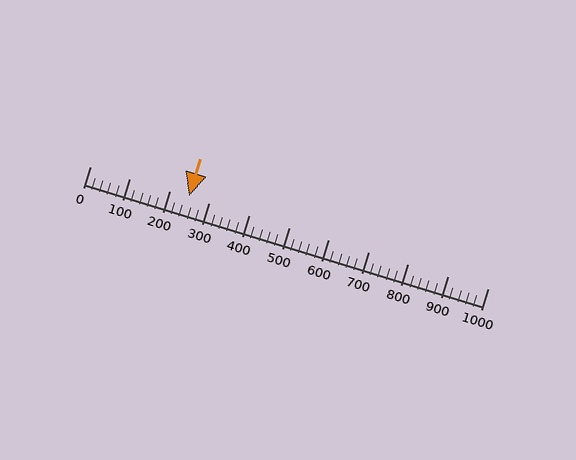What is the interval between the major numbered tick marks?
The major tick marks are spaced 100 units apart.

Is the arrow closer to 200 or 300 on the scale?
The arrow is closer to 200.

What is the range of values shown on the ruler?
The ruler shows values from 0 to 1000.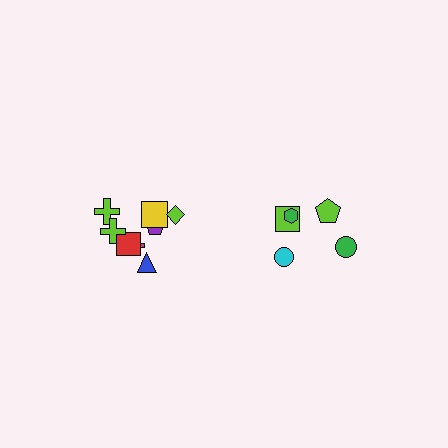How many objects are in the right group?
There are 5 objects.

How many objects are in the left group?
There are 8 objects.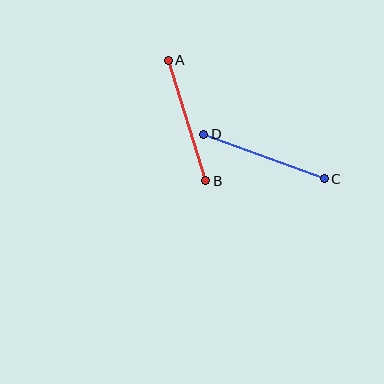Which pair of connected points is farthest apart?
Points C and D are farthest apart.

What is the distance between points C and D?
The distance is approximately 129 pixels.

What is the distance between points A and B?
The distance is approximately 127 pixels.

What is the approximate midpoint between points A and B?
The midpoint is at approximately (187, 120) pixels.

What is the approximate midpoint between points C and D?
The midpoint is at approximately (264, 157) pixels.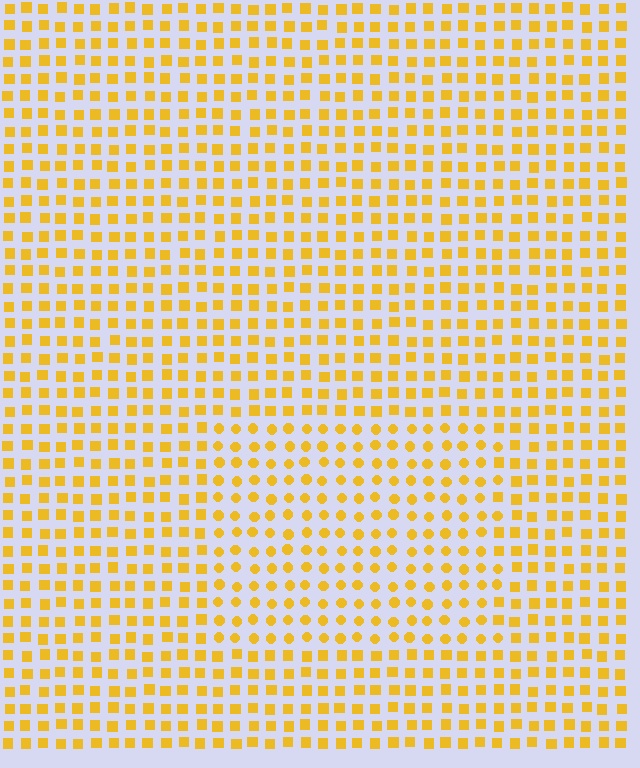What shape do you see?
I see a rectangle.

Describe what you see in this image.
The image is filled with small yellow elements arranged in a uniform grid. A rectangle-shaped region contains circles, while the surrounding area contains squares. The boundary is defined purely by the change in element shape.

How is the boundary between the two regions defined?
The boundary is defined by a change in element shape: circles inside vs. squares outside. All elements share the same color and spacing.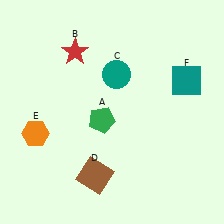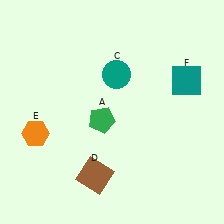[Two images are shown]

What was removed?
The red star (B) was removed in Image 2.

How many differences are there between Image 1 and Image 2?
There is 1 difference between the two images.